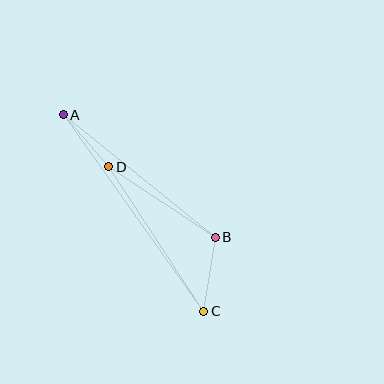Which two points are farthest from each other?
Points A and C are farthest from each other.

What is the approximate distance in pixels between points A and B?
The distance between A and B is approximately 195 pixels.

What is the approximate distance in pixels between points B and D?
The distance between B and D is approximately 127 pixels.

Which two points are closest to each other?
Points A and D are closest to each other.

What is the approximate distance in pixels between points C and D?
The distance between C and D is approximately 173 pixels.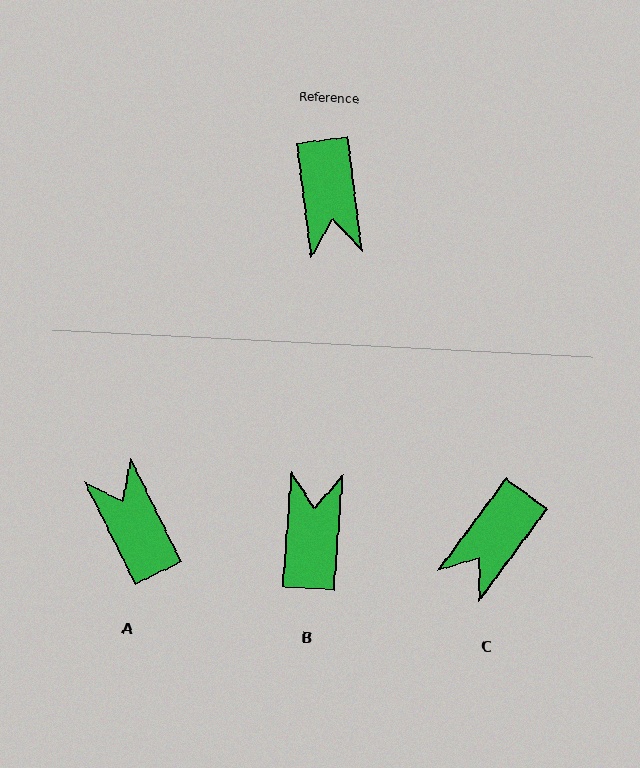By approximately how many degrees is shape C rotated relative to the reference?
Approximately 44 degrees clockwise.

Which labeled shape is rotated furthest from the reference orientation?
B, about 169 degrees away.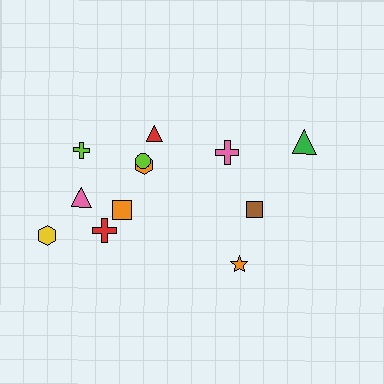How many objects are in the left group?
There are 8 objects.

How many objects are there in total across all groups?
There are 12 objects.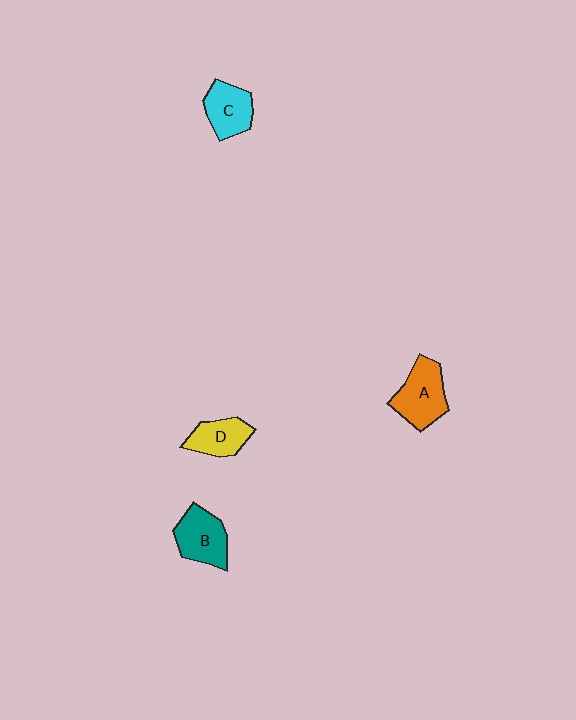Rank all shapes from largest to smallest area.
From largest to smallest: A (orange), B (teal), C (cyan), D (yellow).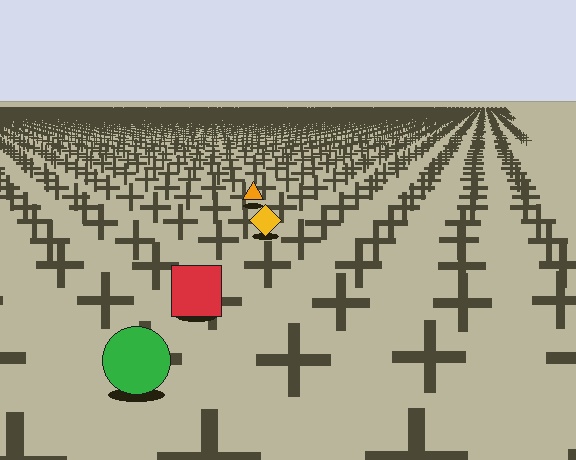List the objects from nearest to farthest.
From nearest to farthest: the green circle, the red square, the yellow diamond, the orange triangle.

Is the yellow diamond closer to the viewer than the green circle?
No. The green circle is closer — you can tell from the texture gradient: the ground texture is coarser near it.